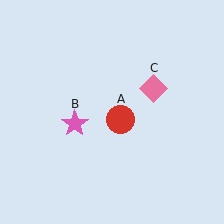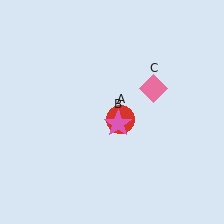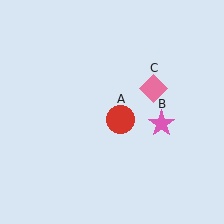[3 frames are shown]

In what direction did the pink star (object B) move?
The pink star (object B) moved right.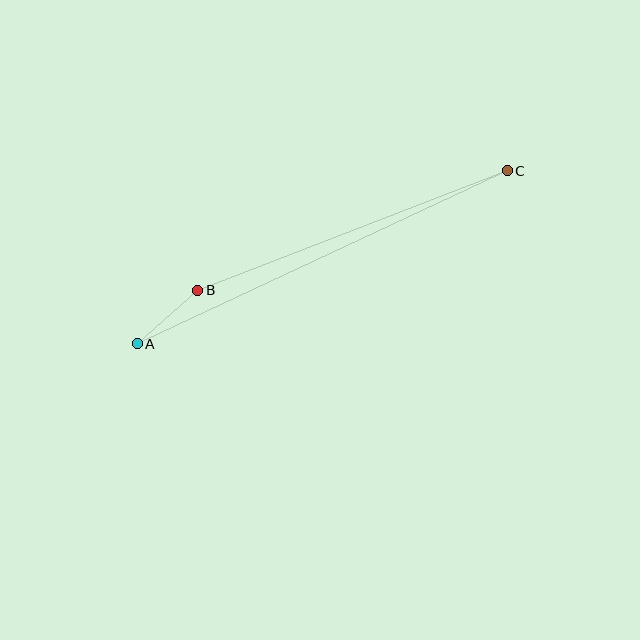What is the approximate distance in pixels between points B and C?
The distance between B and C is approximately 332 pixels.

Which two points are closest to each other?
Points A and B are closest to each other.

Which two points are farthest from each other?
Points A and C are farthest from each other.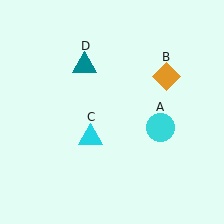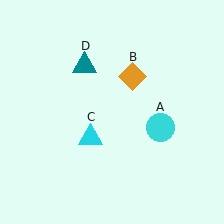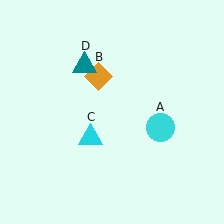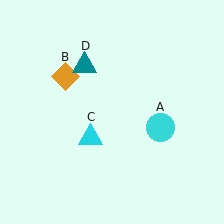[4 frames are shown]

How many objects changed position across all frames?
1 object changed position: orange diamond (object B).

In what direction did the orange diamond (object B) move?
The orange diamond (object B) moved left.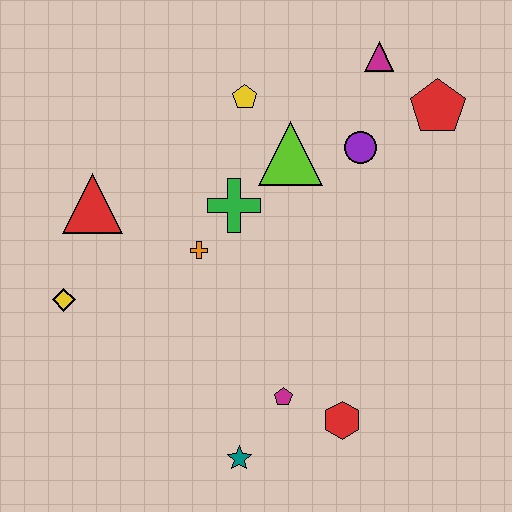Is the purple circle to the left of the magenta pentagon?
No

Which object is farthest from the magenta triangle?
The teal star is farthest from the magenta triangle.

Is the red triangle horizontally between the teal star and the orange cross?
No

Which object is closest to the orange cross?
The green cross is closest to the orange cross.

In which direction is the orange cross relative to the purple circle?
The orange cross is to the left of the purple circle.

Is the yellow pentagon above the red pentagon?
Yes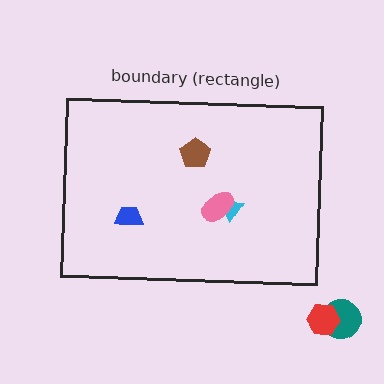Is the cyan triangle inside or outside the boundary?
Inside.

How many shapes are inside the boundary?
4 inside, 2 outside.